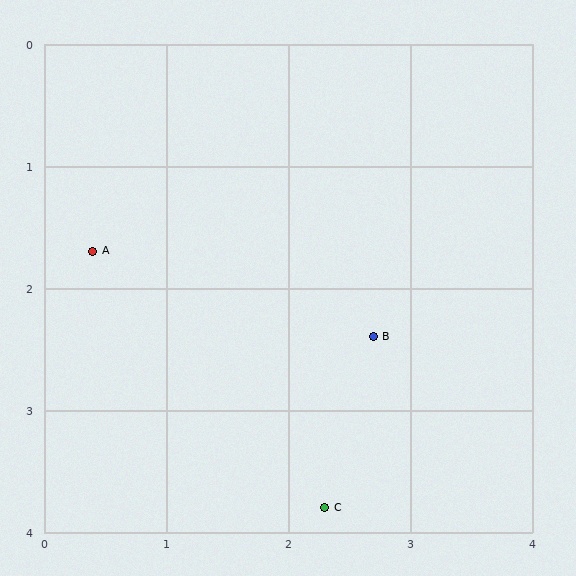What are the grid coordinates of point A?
Point A is at approximately (0.4, 1.7).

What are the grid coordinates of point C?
Point C is at approximately (2.3, 3.8).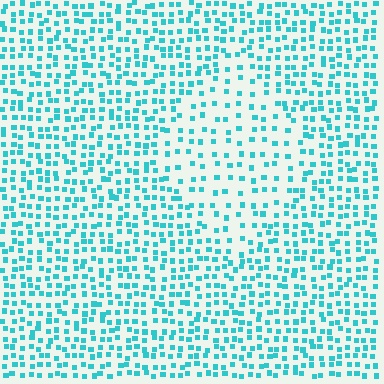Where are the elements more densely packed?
The elements are more densely packed outside the diamond boundary.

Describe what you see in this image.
The image contains small cyan elements arranged at two different densities. A diamond-shaped region is visible where the elements are less densely packed than the surrounding area.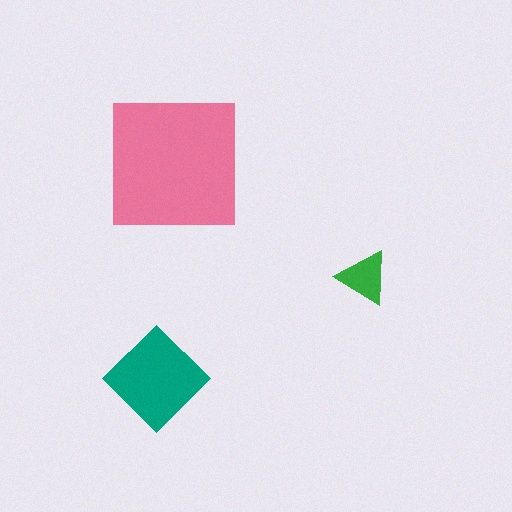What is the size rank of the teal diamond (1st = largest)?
2nd.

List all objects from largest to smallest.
The pink square, the teal diamond, the green triangle.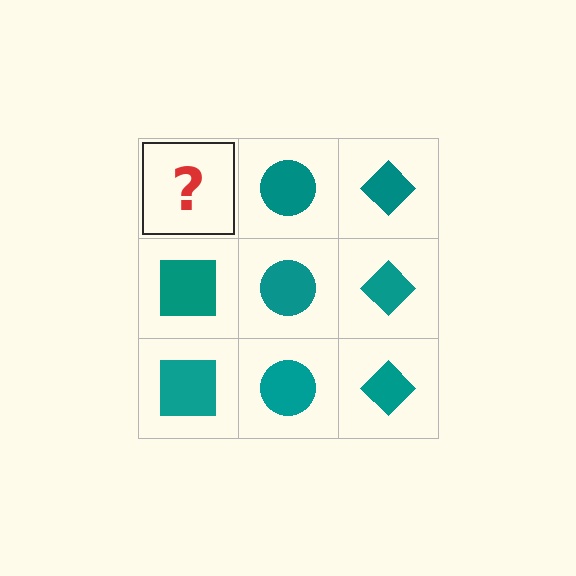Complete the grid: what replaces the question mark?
The question mark should be replaced with a teal square.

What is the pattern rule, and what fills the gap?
The rule is that each column has a consistent shape. The gap should be filled with a teal square.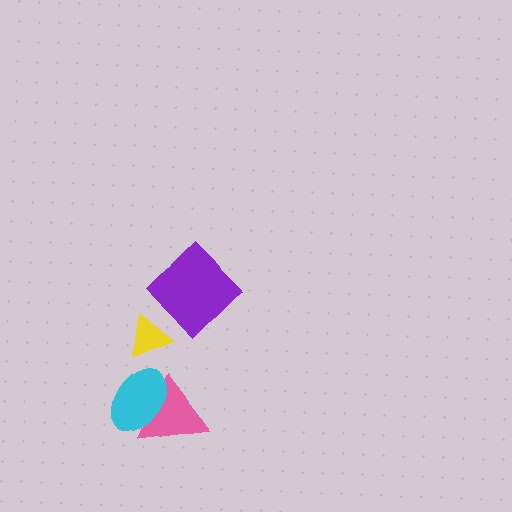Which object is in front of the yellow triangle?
The purple diamond is in front of the yellow triangle.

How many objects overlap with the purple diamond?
1 object overlaps with the purple diamond.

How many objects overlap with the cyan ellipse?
1 object overlaps with the cyan ellipse.